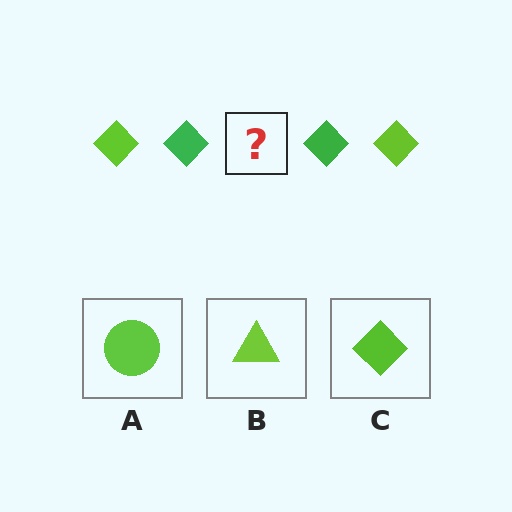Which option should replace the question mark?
Option C.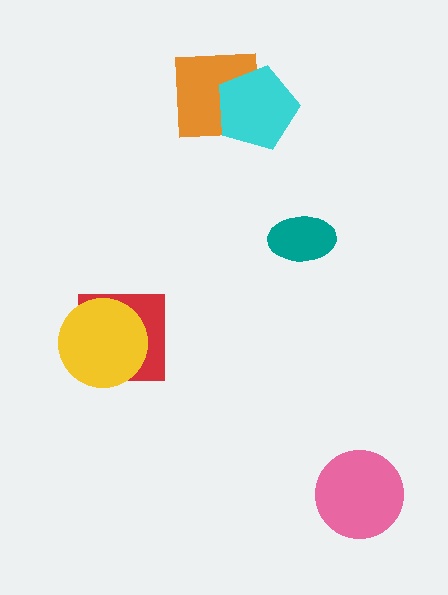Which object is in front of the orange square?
The cyan pentagon is in front of the orange square.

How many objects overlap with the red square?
1 object overlaps with the red square.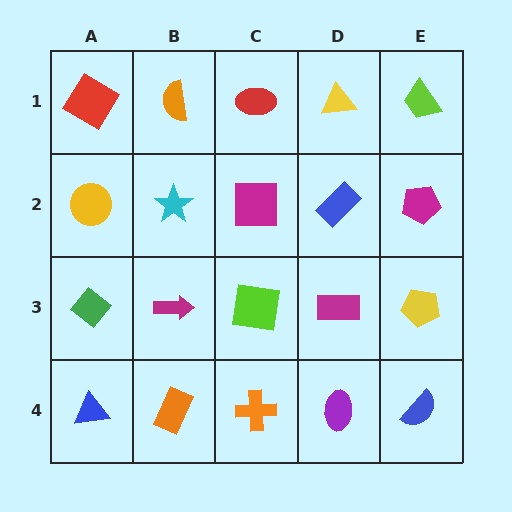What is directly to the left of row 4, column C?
An orange rectangle.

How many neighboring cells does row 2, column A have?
3.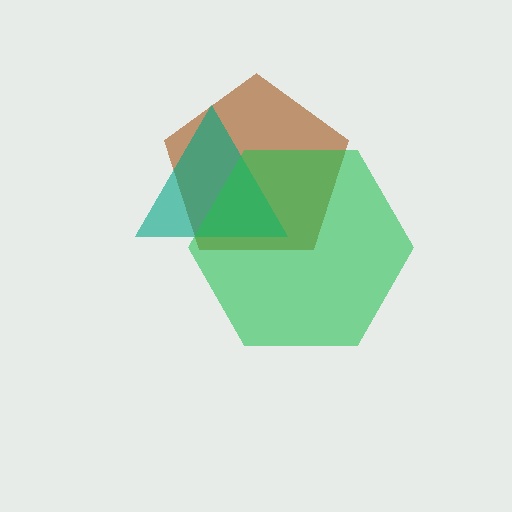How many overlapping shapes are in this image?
There are 3 overlapping shapes in the image.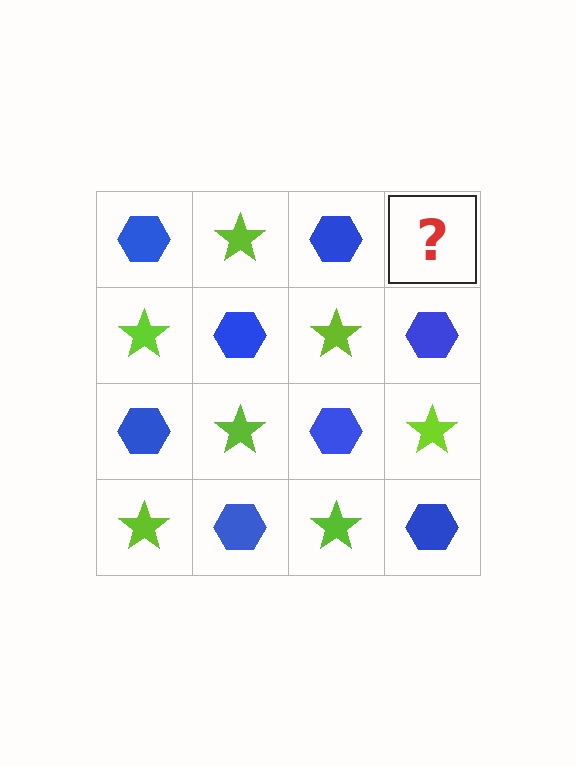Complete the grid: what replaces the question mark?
The question mark should be replaced with a lime star.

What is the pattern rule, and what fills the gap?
The rule is that it alternates blue hexagon and lime star in a checkerboard pattern. The gap should be filled with a lime star.